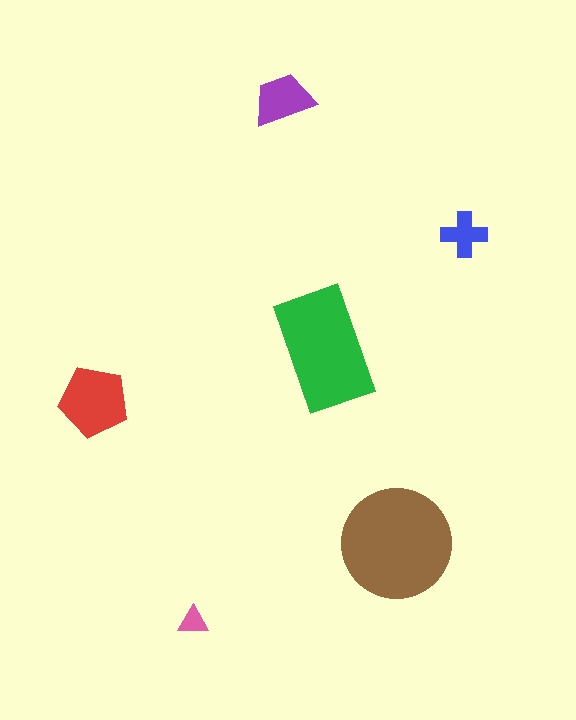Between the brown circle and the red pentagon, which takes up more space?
The brown circle.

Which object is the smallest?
The pink triangle.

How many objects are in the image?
There are 6 objects in the image.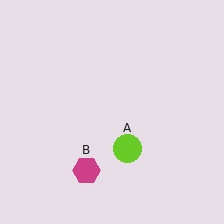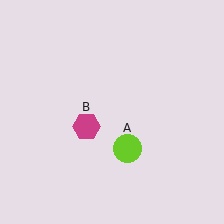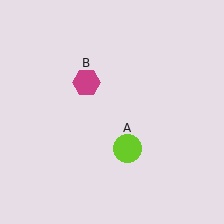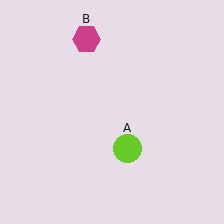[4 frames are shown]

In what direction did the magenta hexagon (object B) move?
The magenta hexagon (object B) moved up.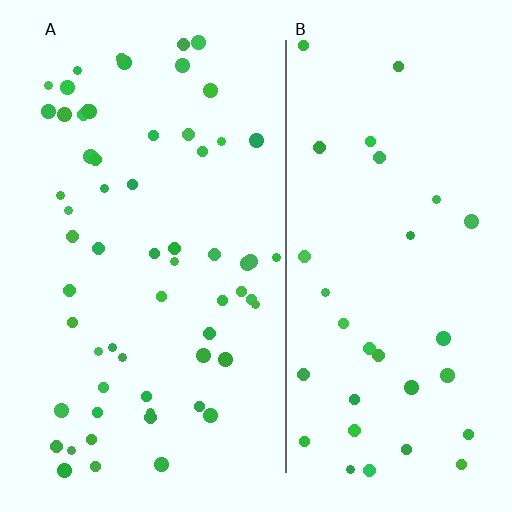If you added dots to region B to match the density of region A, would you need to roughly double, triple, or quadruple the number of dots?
Approximately double.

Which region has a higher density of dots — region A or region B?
A (the left).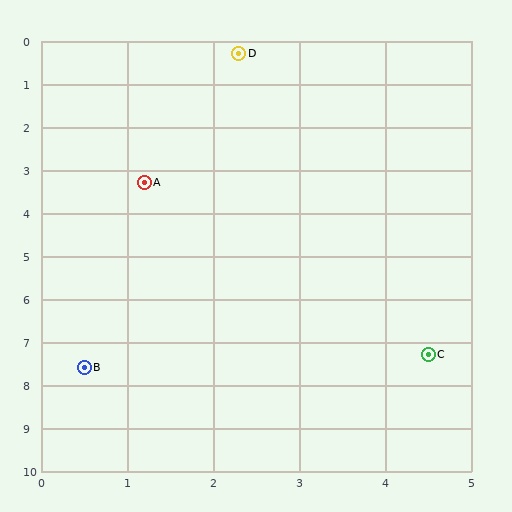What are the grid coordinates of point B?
Point B is at approximately (0.5, 7.6).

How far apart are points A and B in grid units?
Points A and B are about 4.4 grid units apart.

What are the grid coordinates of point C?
Point C is at approximately (4.5, 7.3).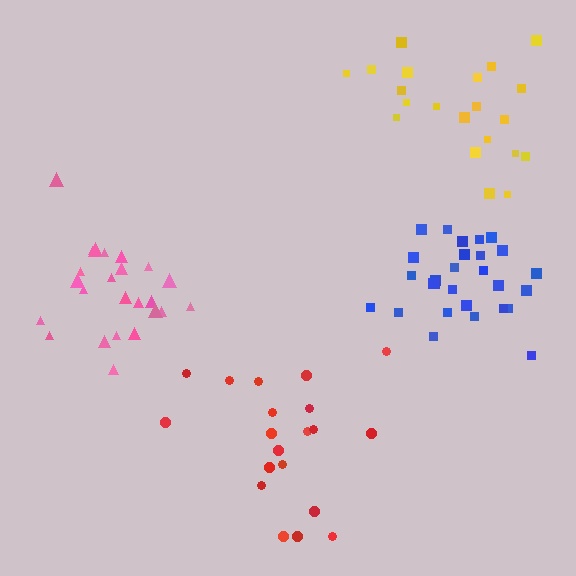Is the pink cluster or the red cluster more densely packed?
Pink.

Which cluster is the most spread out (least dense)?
Red.